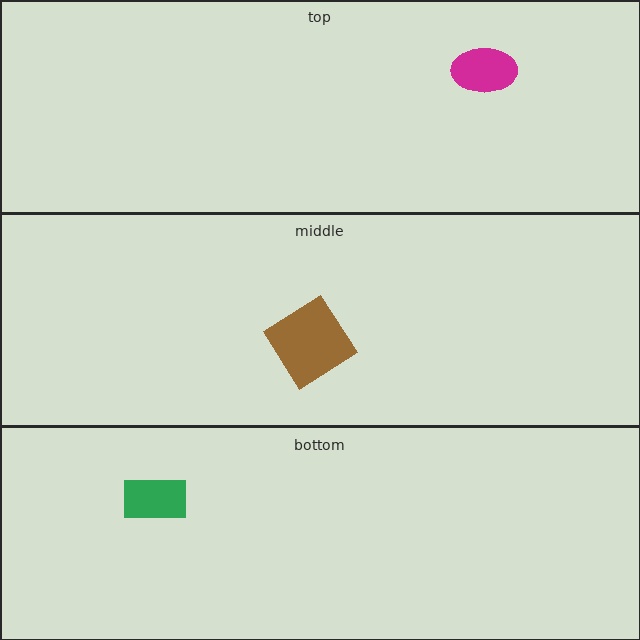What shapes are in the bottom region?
The green rectangle.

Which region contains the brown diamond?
The middle region.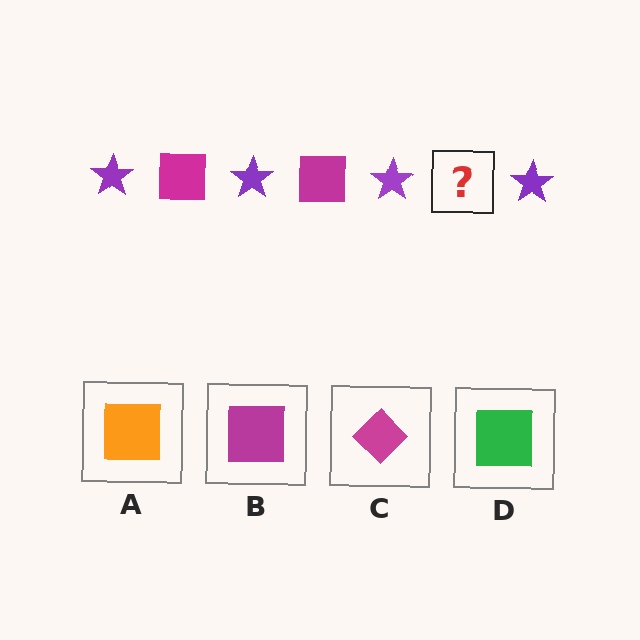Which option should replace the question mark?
Option B.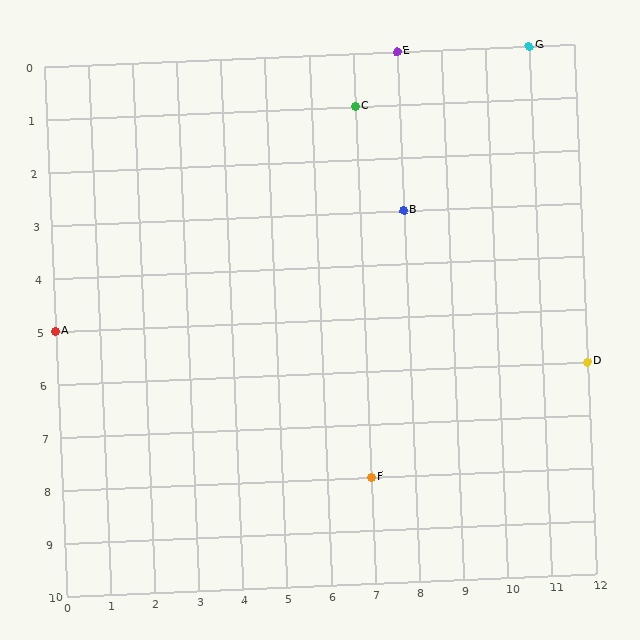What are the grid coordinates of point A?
Point A is at grid coordinates (0, 5).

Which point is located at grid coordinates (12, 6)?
Point D is at (12, 6).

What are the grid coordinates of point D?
Point D is at grid coordinates (12, 6).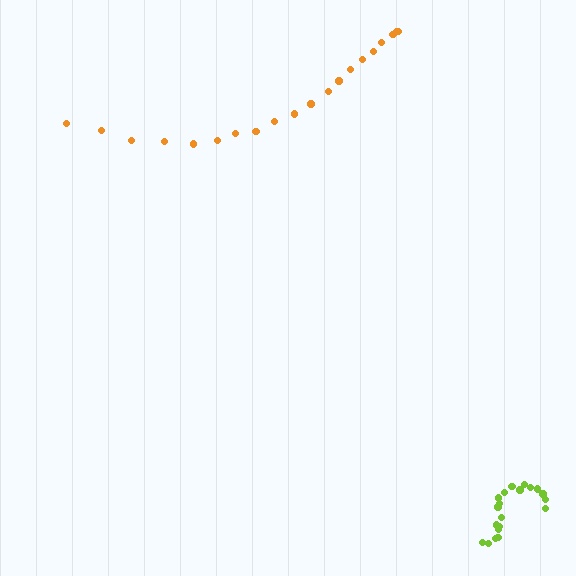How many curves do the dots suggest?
There are 2 distinct paths.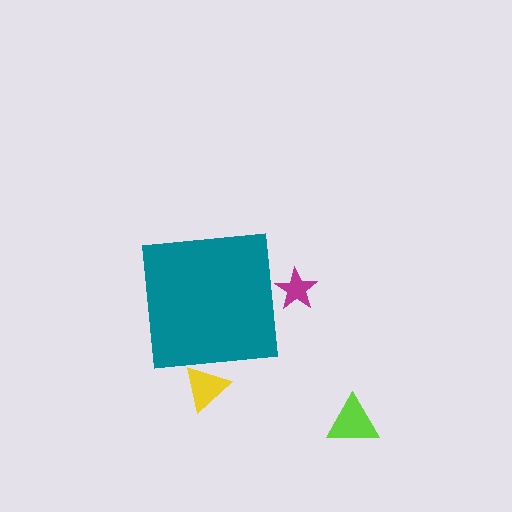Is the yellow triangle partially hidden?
Yes, the yellow triangle is partially hidden behind the teal square.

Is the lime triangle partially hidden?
No, the lime triangle is fully visible.